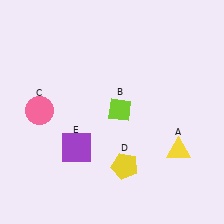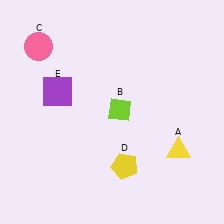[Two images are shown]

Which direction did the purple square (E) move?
The purple square (E) moved up.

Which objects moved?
The objects that moved are: the pink circle (C), the purple square (E).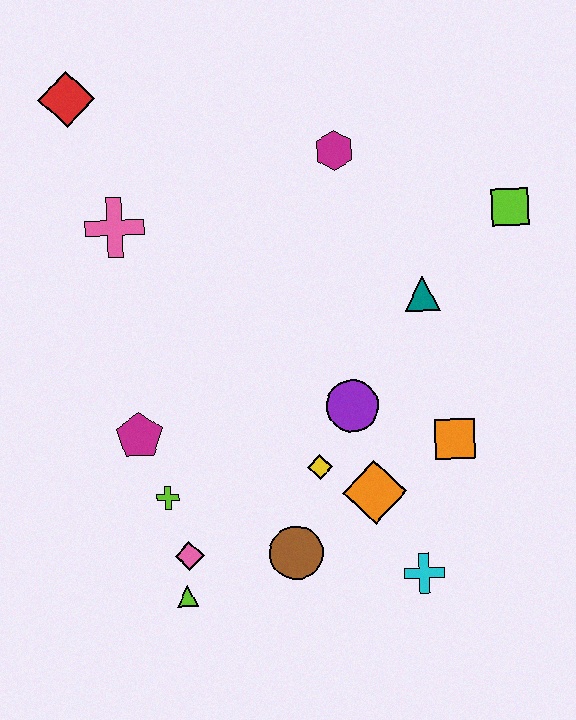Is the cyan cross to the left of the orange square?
Yes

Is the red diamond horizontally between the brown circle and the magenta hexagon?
No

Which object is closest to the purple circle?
The yellow diamond is closest to the purple circle.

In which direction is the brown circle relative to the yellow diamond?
The brown circle is below the yellow diamond.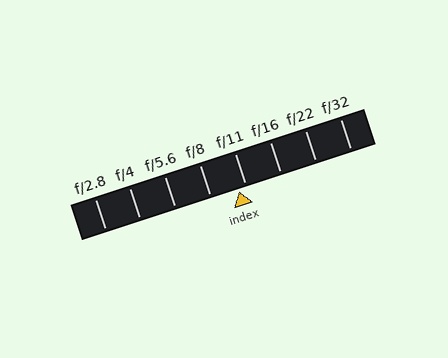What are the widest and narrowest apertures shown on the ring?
The widest aperture shown is f/2.8 and the narrowest is f/32.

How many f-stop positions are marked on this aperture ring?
There are 8 f-stop positions marked.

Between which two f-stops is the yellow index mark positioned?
The index mark is between f/8 and f/11.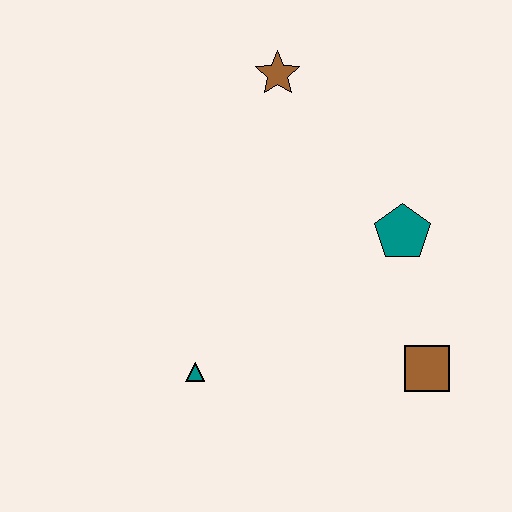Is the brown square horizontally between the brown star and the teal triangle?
No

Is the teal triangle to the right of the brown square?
No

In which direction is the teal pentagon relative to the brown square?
The teal pentagon is above the brown square.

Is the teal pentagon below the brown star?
Yes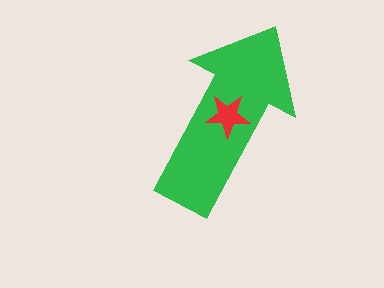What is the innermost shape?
The red star.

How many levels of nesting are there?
2.